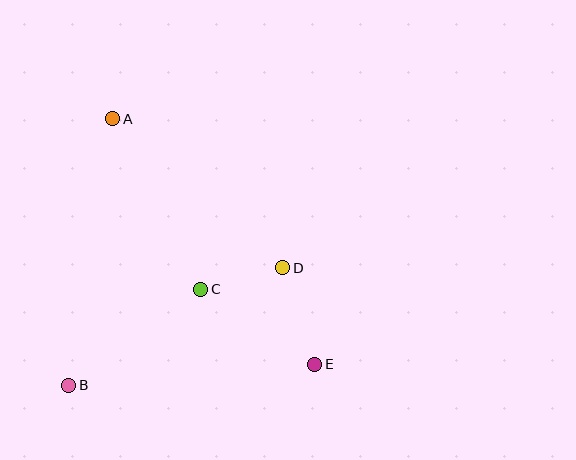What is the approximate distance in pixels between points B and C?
The distance between B and C is approximately 163 pixels.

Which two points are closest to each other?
Points C and D are closest to each other.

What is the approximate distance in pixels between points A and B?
The distance between A and B is approximately 270 pixels.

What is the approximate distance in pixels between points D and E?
The distance between D and E is approximately 102 pixels.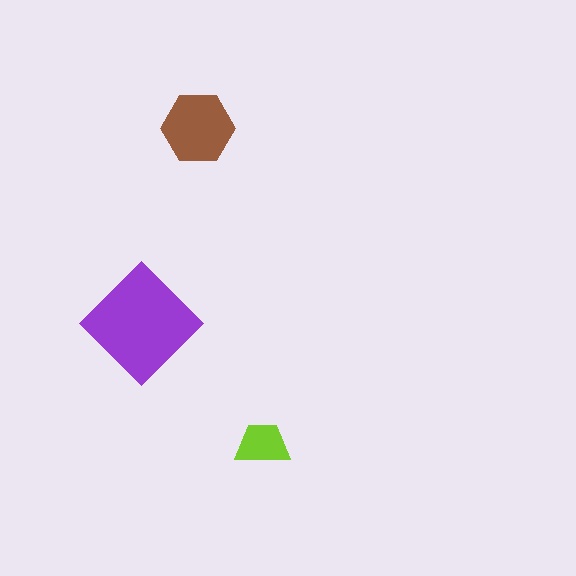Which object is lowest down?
The lime trapezoid is bottommost.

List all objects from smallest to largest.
The lime trapezoid, the brown hexagon, the purple diamond.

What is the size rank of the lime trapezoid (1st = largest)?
3rd.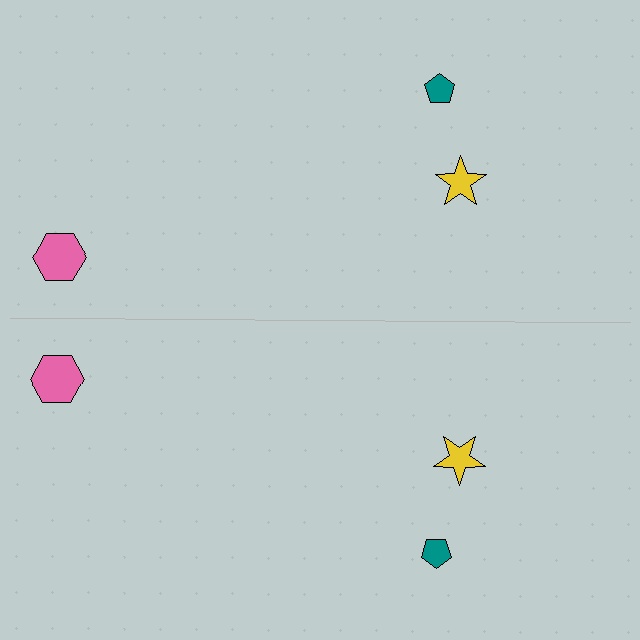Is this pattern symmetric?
Yes, this pattern has bilateral (reflection) symmetry.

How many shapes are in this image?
There are 6 shapes in this image.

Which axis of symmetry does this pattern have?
The pattern has a horizontal axis of symmetry running through the center of the image.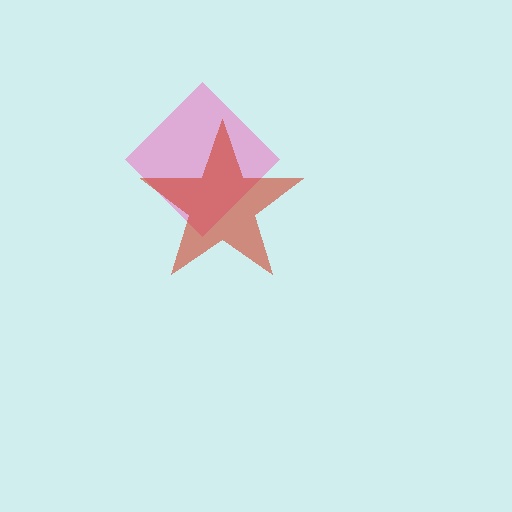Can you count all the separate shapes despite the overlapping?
Yes, there are 2 separate shapes.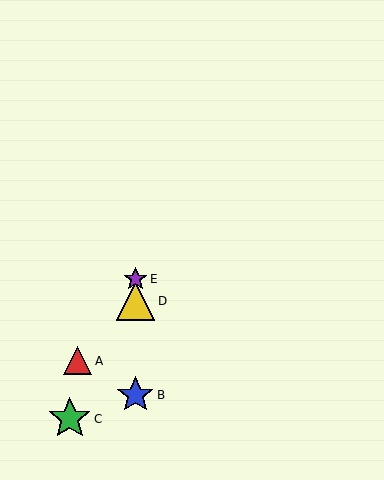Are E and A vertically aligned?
No, E is at x≈135 and A is at x≈77.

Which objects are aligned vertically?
Objects B, D, E are aligned vertically.